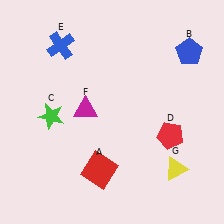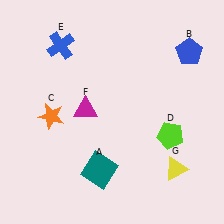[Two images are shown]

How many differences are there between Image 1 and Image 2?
There are 3 differences between the two images.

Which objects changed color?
A changed from red to teal. C changed from green to orange. D changed from red to lime.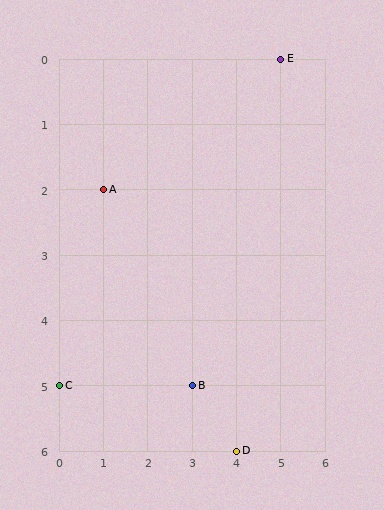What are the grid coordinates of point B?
Point B is at grid coordinates (3, 5).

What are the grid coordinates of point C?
Point C is at grid coordinates (0, 5).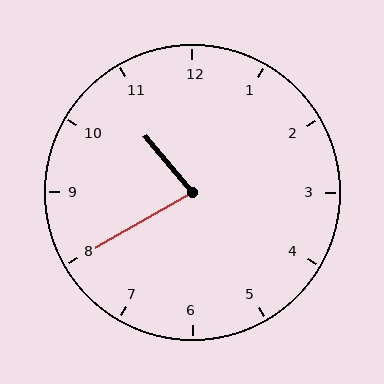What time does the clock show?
10:40.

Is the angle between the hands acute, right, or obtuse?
It is acute.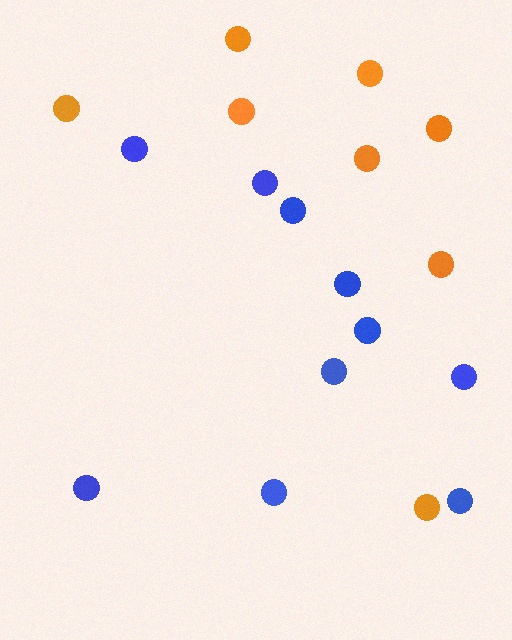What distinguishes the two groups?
There are 2 groups: one group of orange circles (8) and one group of blue circles (10).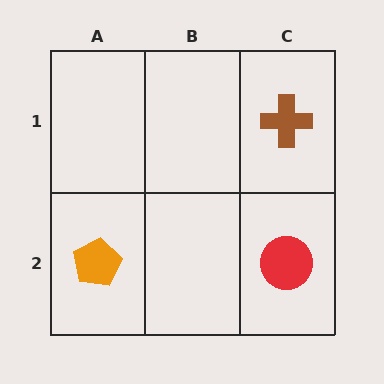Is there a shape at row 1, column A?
No, that cell is empty.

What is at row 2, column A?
An orange pentagon.